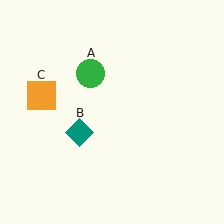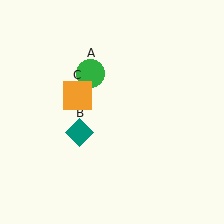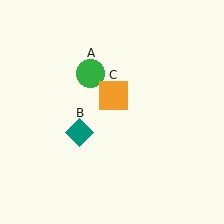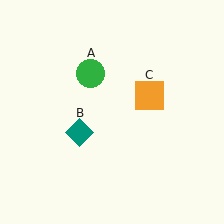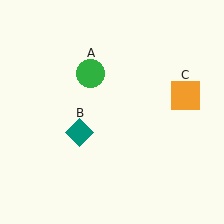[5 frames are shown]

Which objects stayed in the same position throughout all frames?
Green circle (object A) and teal diamond (object B) remained stationary.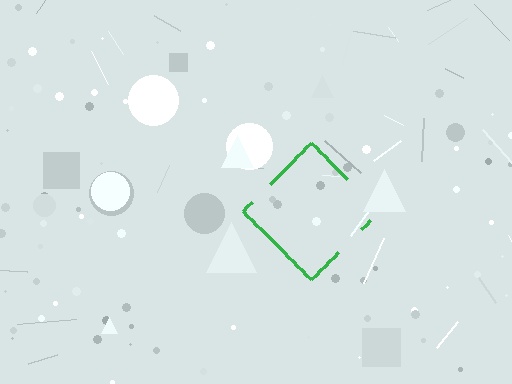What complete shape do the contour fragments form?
The contour fragments form a diamond.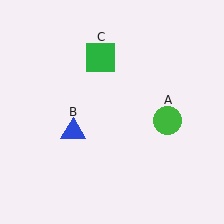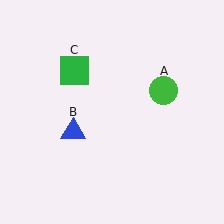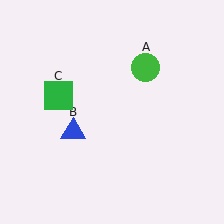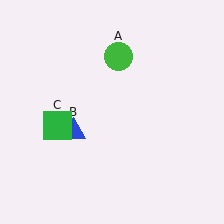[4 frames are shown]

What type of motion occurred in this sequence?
The green circle (object A), green square (object C) rotated counterclockwise around the center of the scene.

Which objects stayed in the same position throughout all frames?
Blue triangle (object B) remained stationary.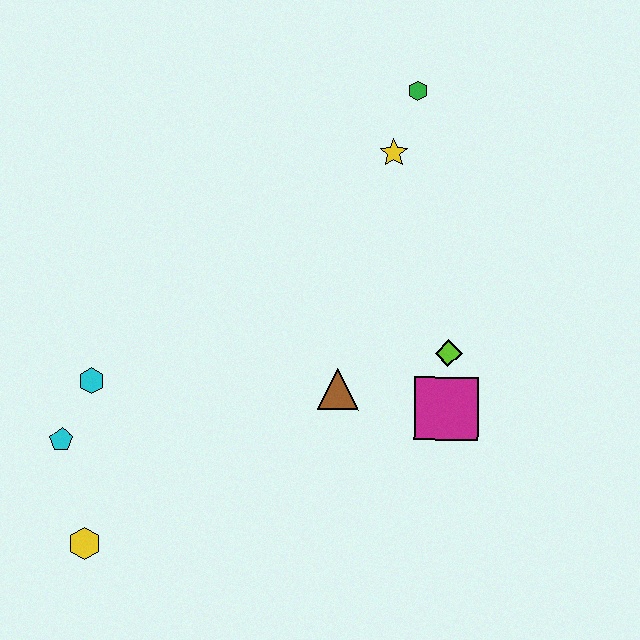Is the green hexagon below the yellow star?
No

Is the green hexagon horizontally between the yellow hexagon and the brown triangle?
No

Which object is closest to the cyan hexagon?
The cyan pentagon is closest to the cyan hexagon.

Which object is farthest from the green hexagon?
The yellow hexagon is farthest from the green hexagon.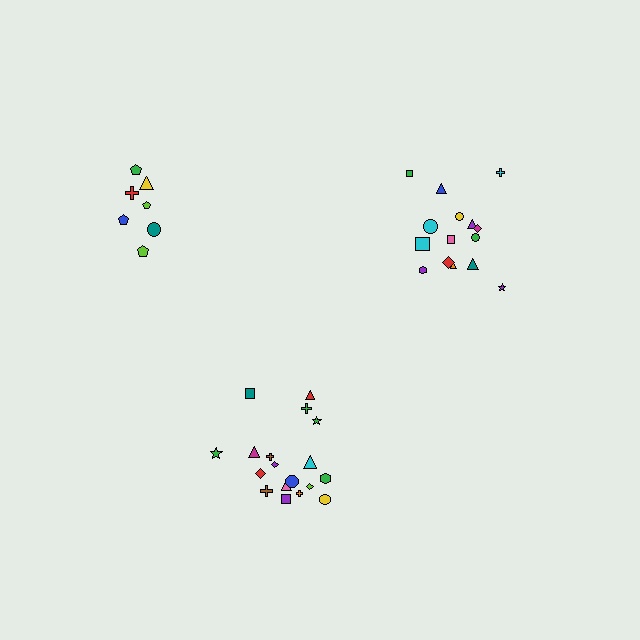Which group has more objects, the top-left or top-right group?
The top-right group.